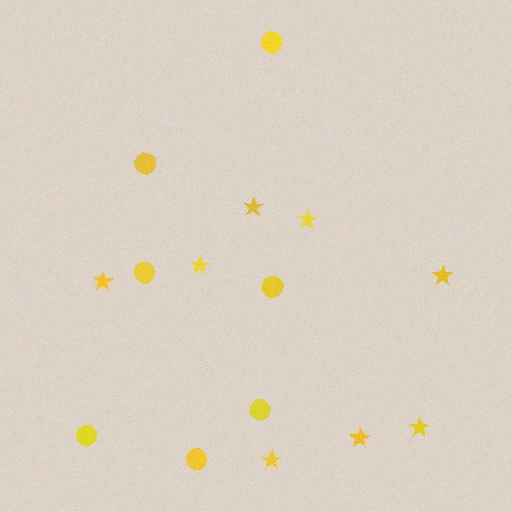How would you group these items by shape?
There are 2 groups: one group of stars (8) and one group of circles (7).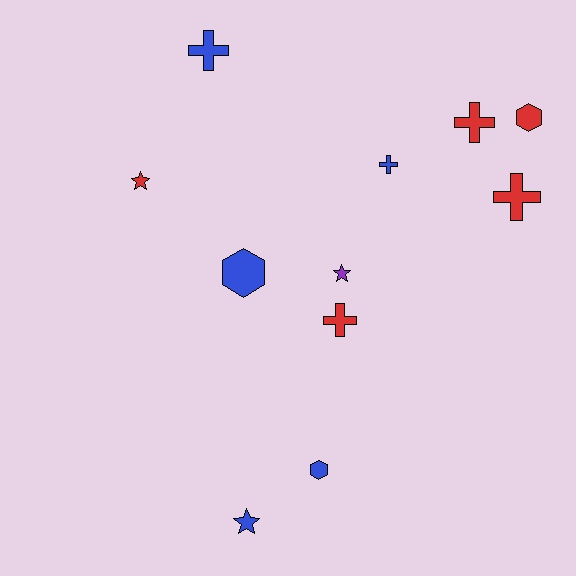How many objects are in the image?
There are 11 objects.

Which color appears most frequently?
Blue, with 5 objects.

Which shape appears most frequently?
Cross, with 5 objects.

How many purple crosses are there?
There are no purple crosses.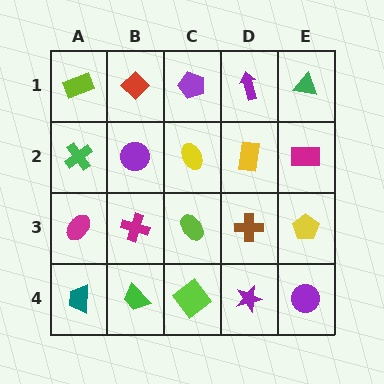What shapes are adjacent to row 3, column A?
A green cross (row 2, column A), a teal trapezoid (row 4, column A), a magenta cross (row 3, column B).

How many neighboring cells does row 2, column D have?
4.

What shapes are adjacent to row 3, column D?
A yellow rectangle (row 2, column D), a purple star (row 4, column D), a lime ellipse (row 3, column C), a yellow pentagon (row 3, column E).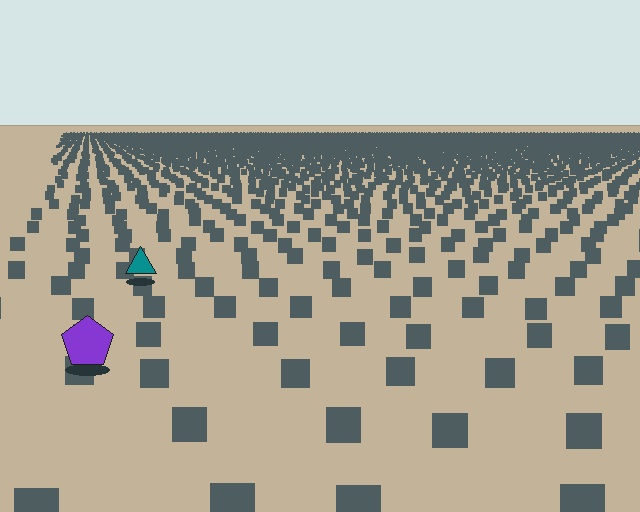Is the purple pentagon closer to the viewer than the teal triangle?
Yes. The purple pentagon is closer — you can tell from the texture gradient: the ground texture is coarser near it.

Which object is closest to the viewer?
The purple pentagon is closest. The texture marks near it are larger and more spread out.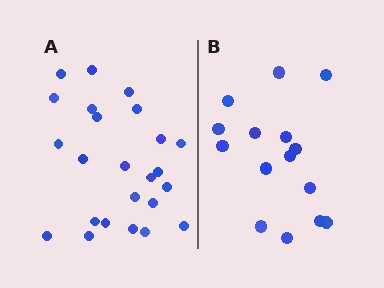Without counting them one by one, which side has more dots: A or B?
Region A (the left region) has more dots.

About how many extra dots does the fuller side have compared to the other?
Region A has roughly 8 or so more dots than region B.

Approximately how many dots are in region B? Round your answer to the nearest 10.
About 20 dots. (The exact count is 15, which rounds to 20.)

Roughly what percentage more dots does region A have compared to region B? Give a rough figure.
About 60% more.